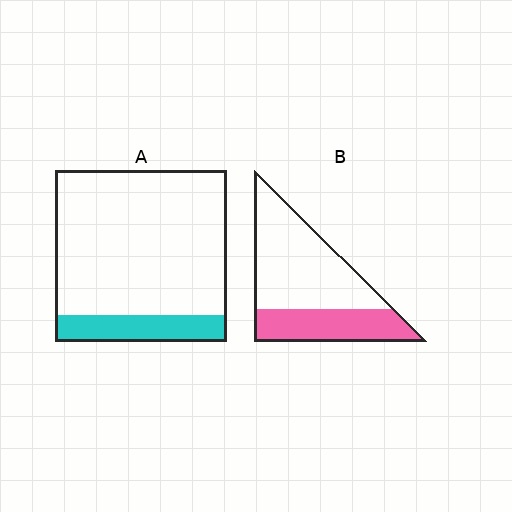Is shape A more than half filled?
No.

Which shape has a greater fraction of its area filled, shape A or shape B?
Shape B.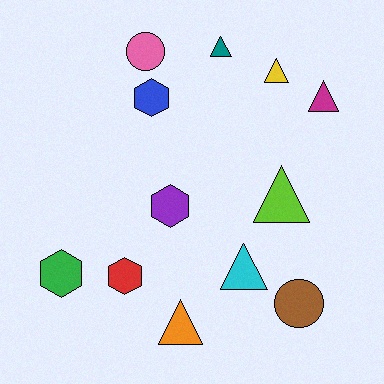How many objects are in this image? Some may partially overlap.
There are 12 objects.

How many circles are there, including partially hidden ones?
There are 2 circles.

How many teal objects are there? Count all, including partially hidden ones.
There is 1 teal object.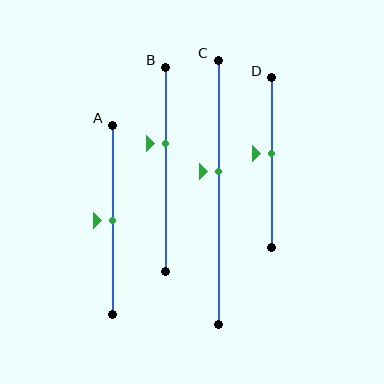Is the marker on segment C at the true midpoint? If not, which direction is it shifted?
No, the marker on segment C is shifted upward by about 8% of the segment length.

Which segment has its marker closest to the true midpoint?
Segment A has its marker closest to the true midpoint.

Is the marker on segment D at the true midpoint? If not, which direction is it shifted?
No, the marker on segment D is shifted upward by about 6% of the segment length.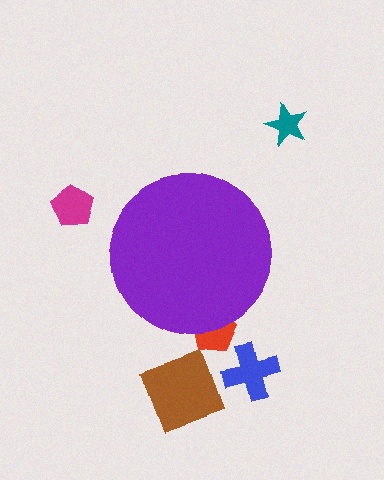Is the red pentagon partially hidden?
Yes, the red pentagon is partially hidden behind the purple circle.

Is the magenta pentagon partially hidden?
No, the magenta pentagon is fully visible.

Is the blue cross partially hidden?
No, the blue cross is fully visible.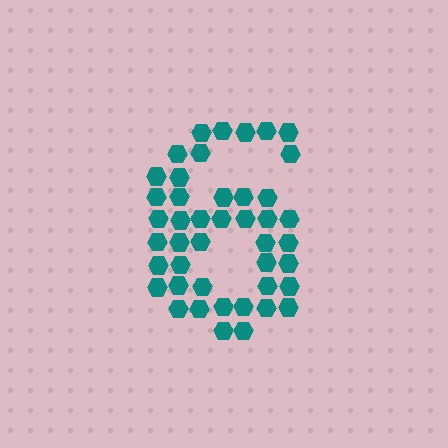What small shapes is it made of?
It is made of small hexagons.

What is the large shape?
The large shape is the digit 6.